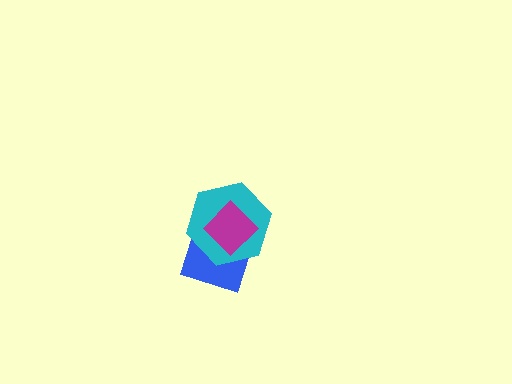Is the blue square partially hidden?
Yes, it is partially covered by another shape.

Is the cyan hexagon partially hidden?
Yes, it is partially covered by another shape.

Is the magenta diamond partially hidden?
No, no other shape covers it.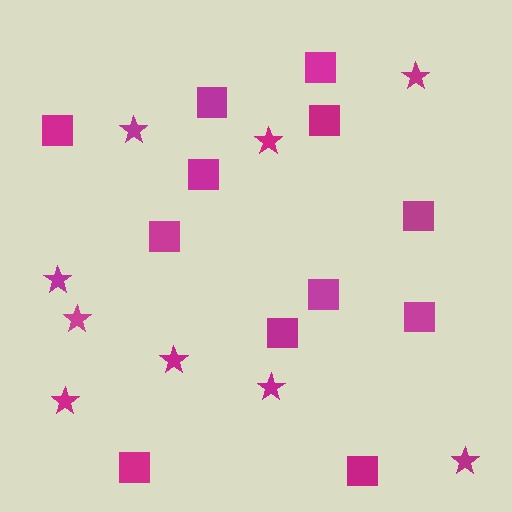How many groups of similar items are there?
There are 2 groups: one group of stars (9) and one group of squares (12).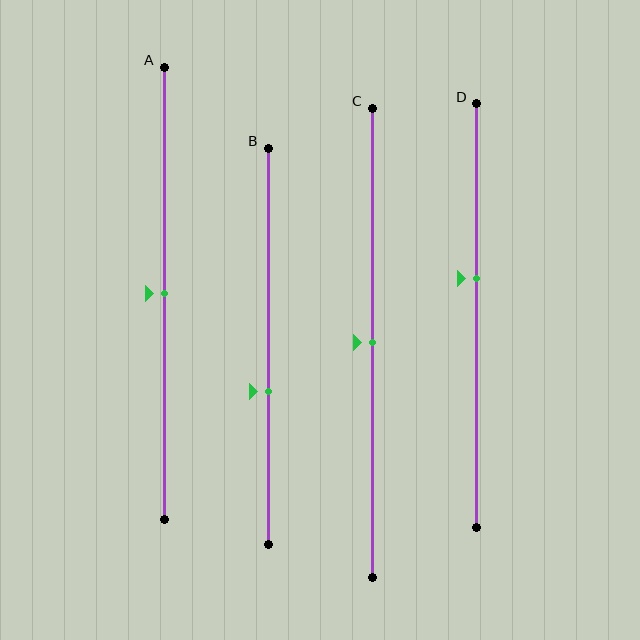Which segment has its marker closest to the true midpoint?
Segment A has its marker closest to the true midpoint.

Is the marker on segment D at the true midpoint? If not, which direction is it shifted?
No, the marker on segment D is shifted upward by about 9% of the segment length.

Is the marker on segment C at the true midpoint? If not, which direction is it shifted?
Yes, the marker on segment C is at the true midpoint.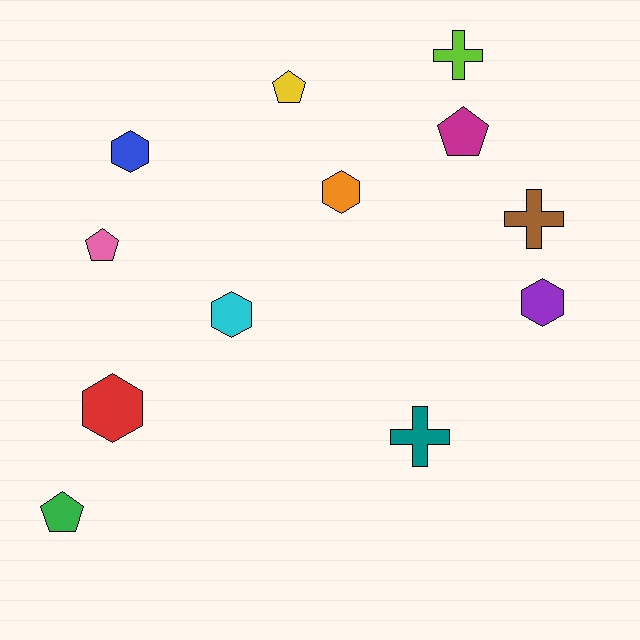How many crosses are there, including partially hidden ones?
There are 3 crosses.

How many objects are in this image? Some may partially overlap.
There are 12 objects.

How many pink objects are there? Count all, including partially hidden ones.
There is 1 pink object.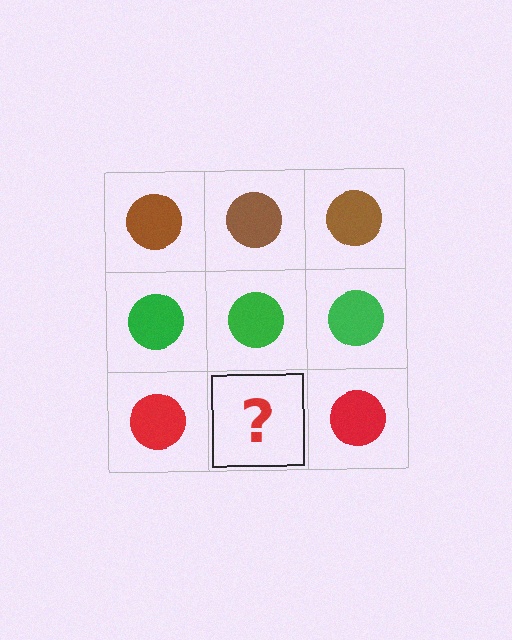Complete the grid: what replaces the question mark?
The question mark should be replaced with a red circle.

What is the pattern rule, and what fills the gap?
The rule is that each row has a consistent color. The gap should be filled with a red circle.